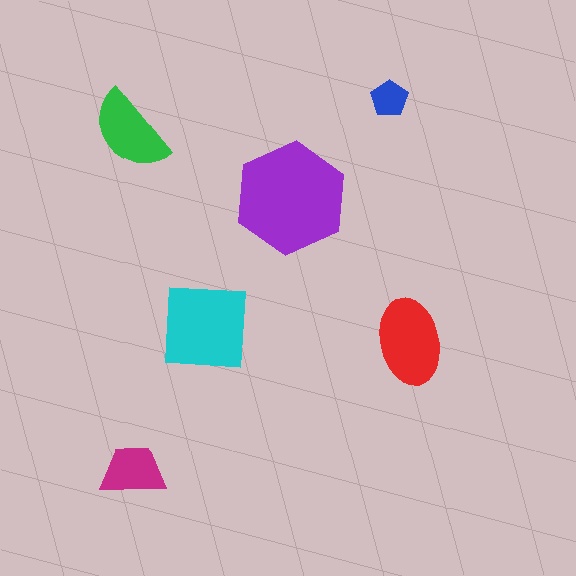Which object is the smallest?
The blue pentagon.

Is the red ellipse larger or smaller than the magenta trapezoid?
Larger.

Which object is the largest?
The purple hexagon.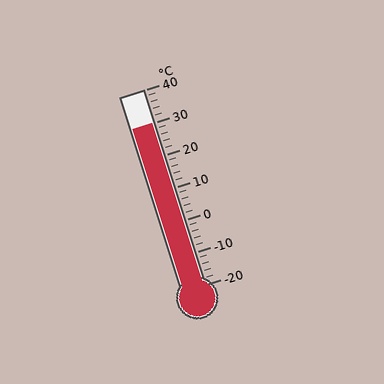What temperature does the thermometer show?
The thermometer shows approximately 30°C.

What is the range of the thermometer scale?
The thermometer scale ranges from -20°C to 40°C.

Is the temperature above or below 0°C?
The temperature is above 0°C.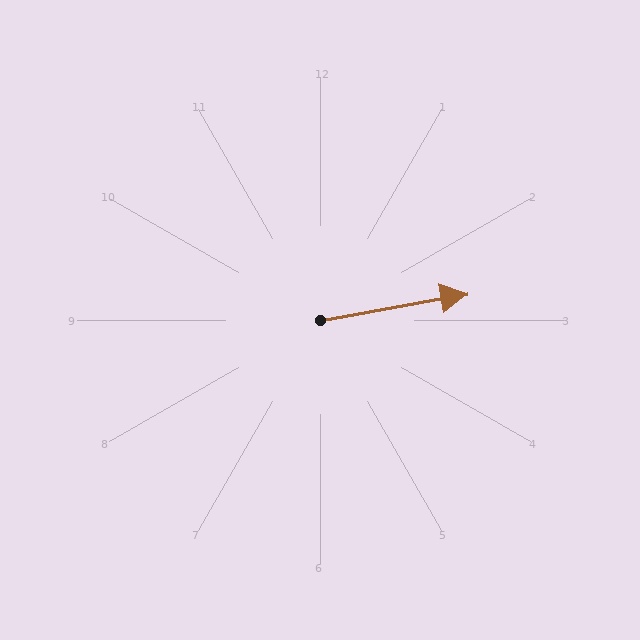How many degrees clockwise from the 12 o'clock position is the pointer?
Approximately 80 degrees.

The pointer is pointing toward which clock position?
Roughly 3 o'clock.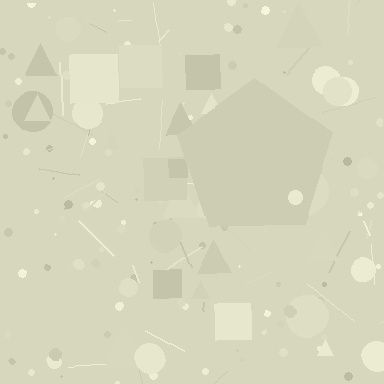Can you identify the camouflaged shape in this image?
The camouflaged shape is a pentagon.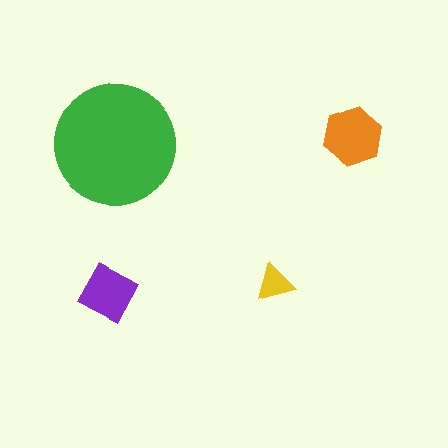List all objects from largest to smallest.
The green circle, the orange hexagon, the purple square, the yellow triangle.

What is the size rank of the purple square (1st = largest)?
3rd.